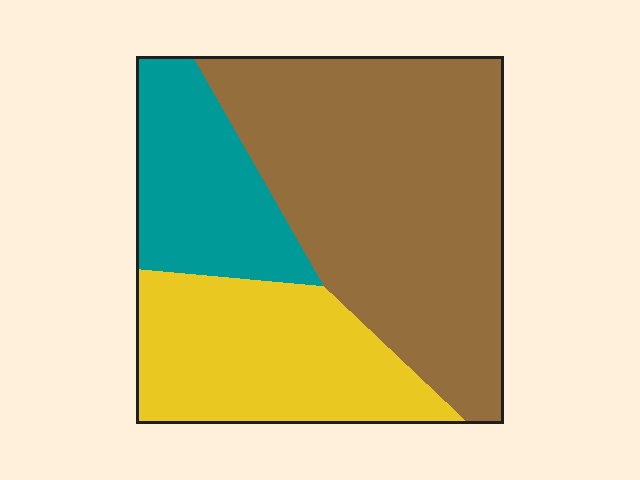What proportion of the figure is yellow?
Yellow covers roughly 30% of the figure.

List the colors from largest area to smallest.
From largest to smallest: brown, yellow, teal.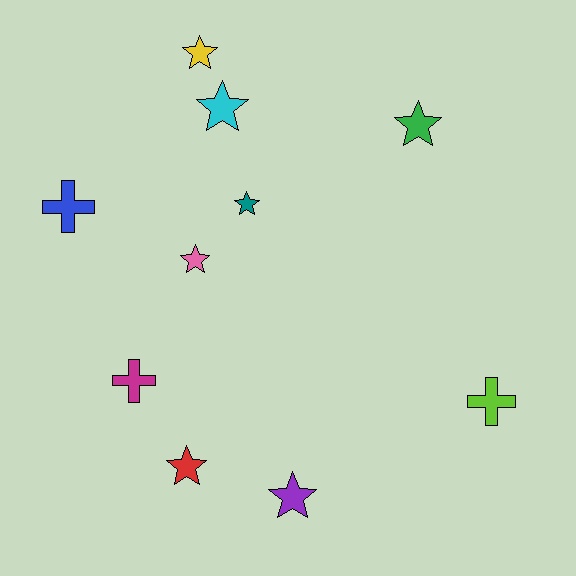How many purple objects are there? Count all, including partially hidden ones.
There is 1 purple object.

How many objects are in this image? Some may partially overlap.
There are 10 objects.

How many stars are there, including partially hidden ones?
There are 7 stars.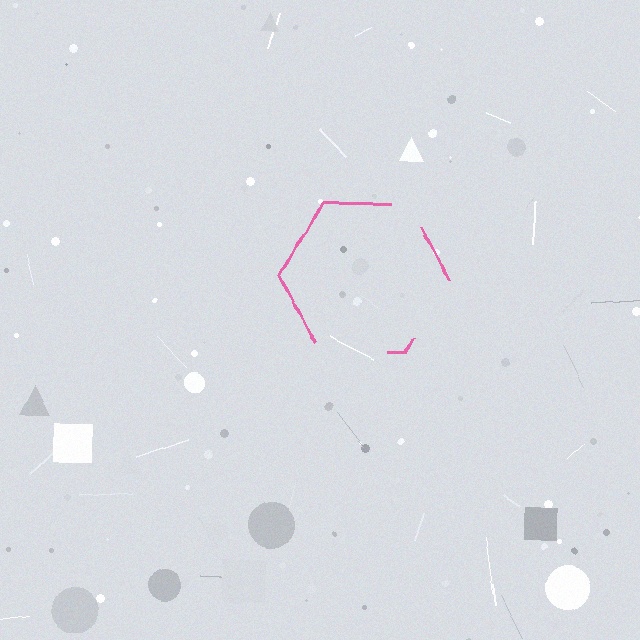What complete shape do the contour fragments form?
The contour fragments form a hexagon.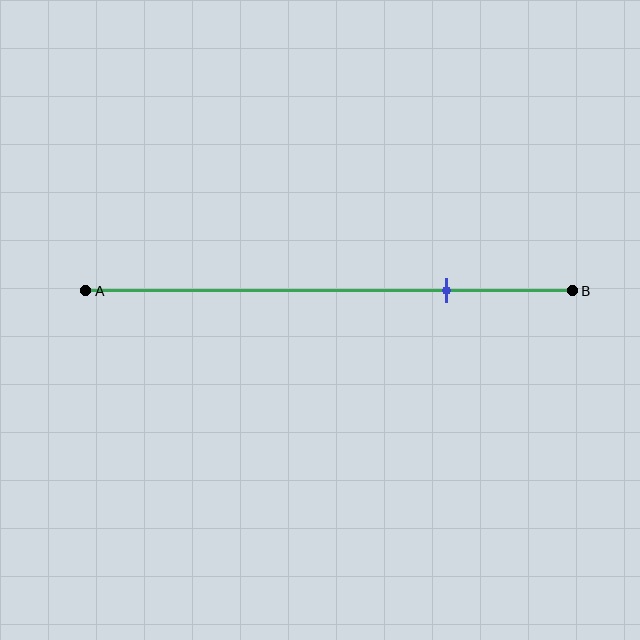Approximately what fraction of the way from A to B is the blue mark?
The blue mark is approximately 75% of the way from A to B.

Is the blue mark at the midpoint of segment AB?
No, the mark is at about 75% from A, not at the 50% midpoint.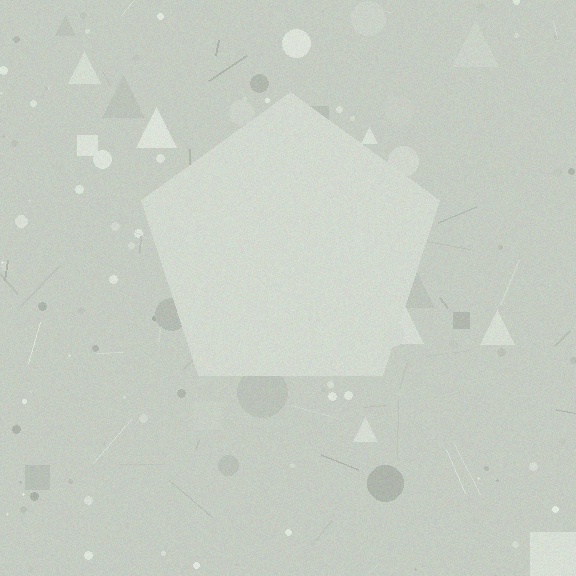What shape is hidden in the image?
A pentagon is hidden in the image.